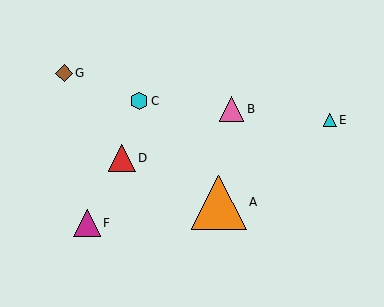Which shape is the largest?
The orange triangle (labeled A) is the largest.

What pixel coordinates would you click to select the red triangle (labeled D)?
Click at (122, 158) to select the red triangle D.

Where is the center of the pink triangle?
The center of the pink triangle is at (231, 109).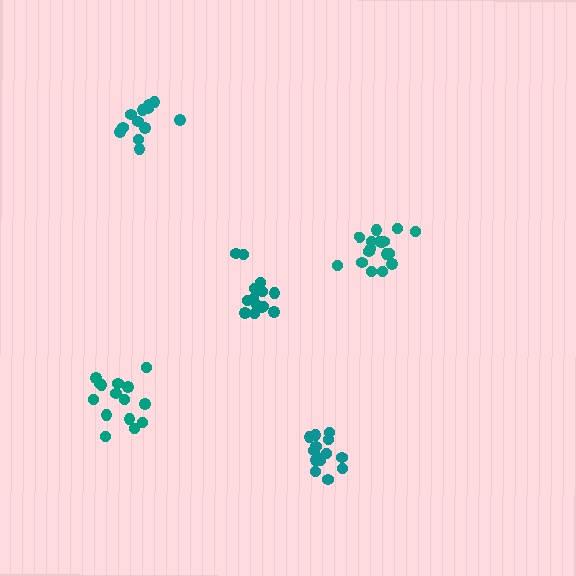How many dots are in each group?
Group 1: 17 dots, Group 2: 14 dots, Group 3: 12 dots, Group 4: 15 dots, Group 5: 15 dots (73 total).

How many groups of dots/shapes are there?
There are 5 groups.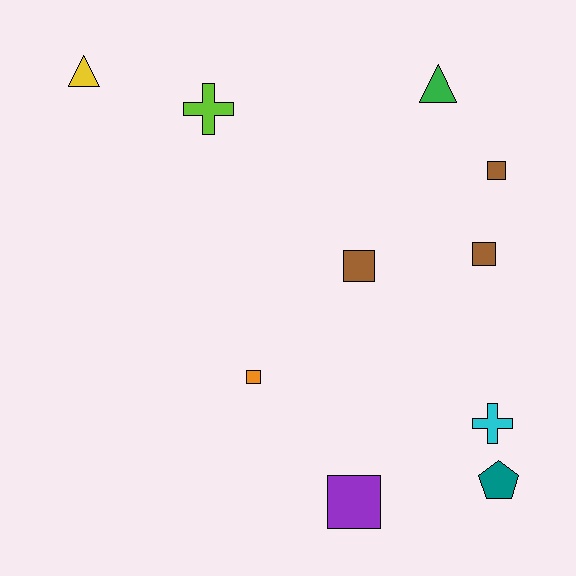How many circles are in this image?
There are no circles.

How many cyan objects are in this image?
There is 1 cyan object.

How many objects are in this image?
There are 10 objects.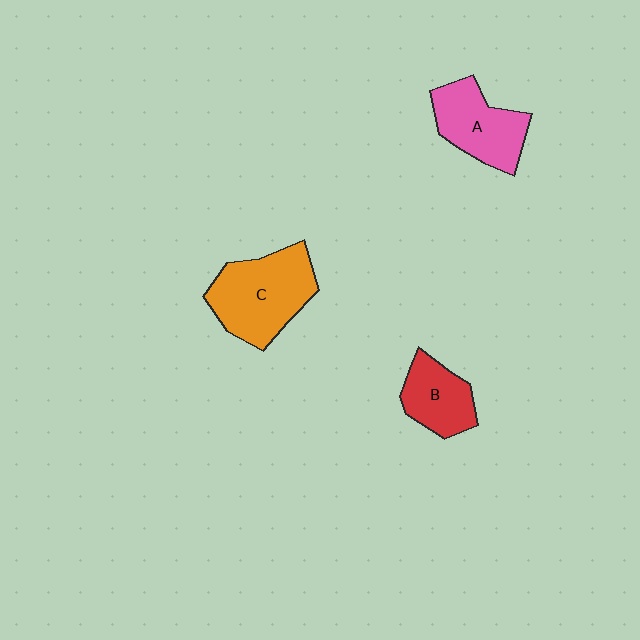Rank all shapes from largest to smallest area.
From largest to smallest: C (orange), A (pink), B (red).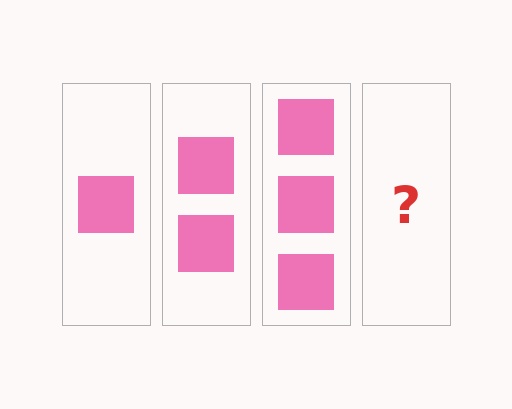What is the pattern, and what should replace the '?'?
The pattern is that each step adds one more square. The '?' should be 4 squares.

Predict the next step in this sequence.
The next step is 4 squares.